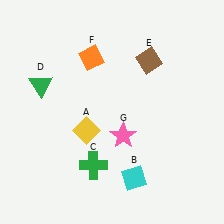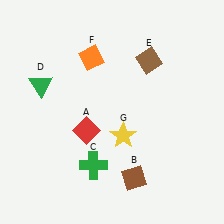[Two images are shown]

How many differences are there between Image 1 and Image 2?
There are 3 differences between the two images.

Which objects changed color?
A changed from yellow to red. B changed from cyan to brown. G changed from pink to yellow.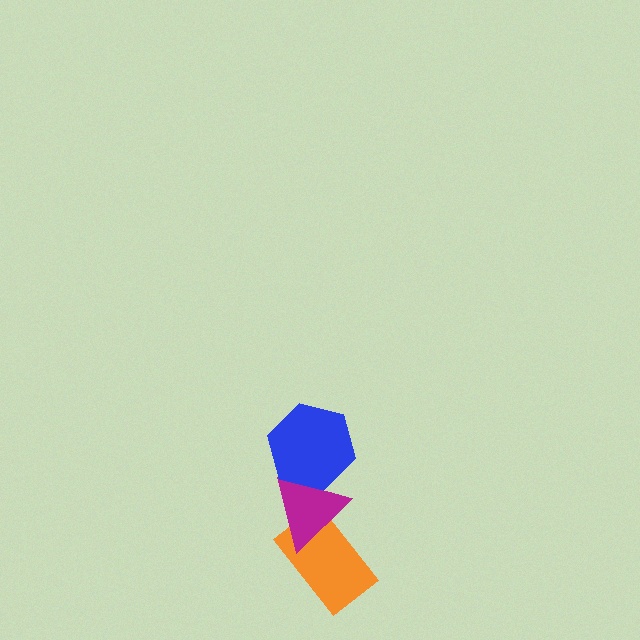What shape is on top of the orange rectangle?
The magenta triangle is on top of the orange rectangle.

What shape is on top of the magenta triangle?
The blue hexagon is on top of the magenta triangle.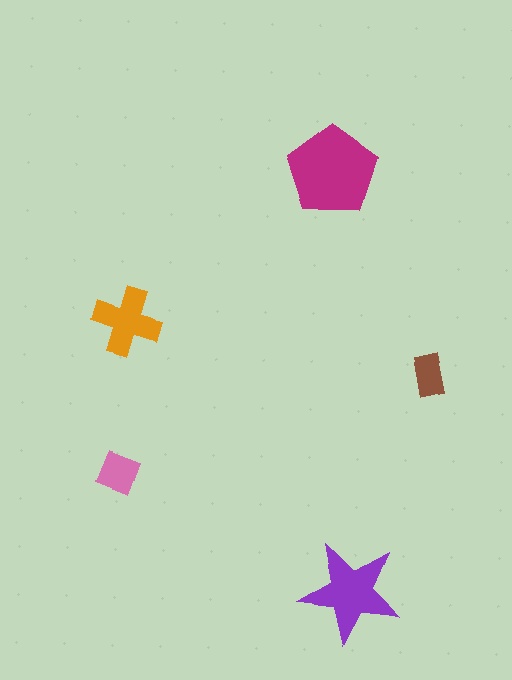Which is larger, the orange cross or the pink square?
The orange cross.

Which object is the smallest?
The brown rectangle.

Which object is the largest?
The magenta pentagon.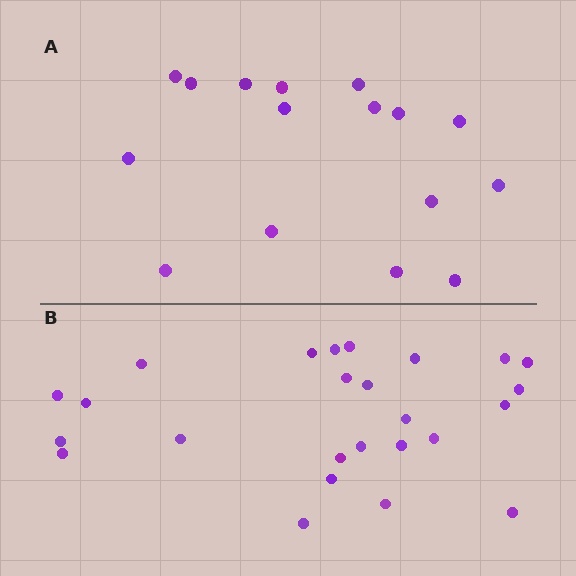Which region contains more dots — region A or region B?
Region B (the bottom region) has more dots.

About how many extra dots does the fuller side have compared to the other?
Region B has roughly 8 or so more dots than region A.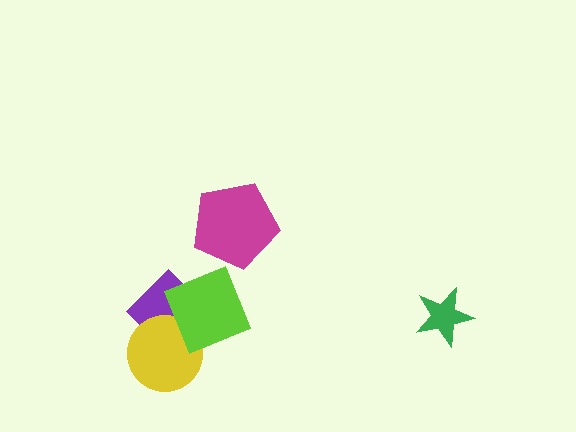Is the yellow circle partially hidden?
Yes, it is partially covered by another shape.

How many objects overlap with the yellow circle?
2 objects overlap with the yellow circle.